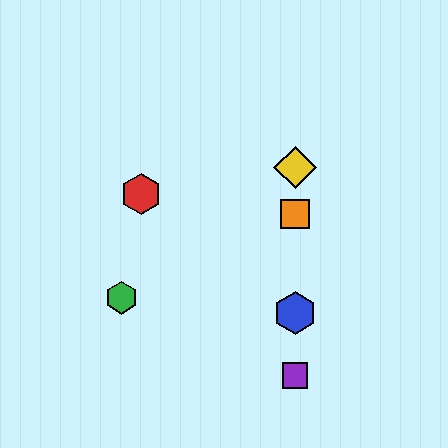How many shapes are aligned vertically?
4 shapes (the blue hexagon, the yellow diamond, the purple square, the orange square) are aligned vertically.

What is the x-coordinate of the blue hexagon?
The blue hexagon is at x≈295.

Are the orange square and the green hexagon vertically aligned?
No, the orange square is at x≈295 and the green hexagon is at x≈121.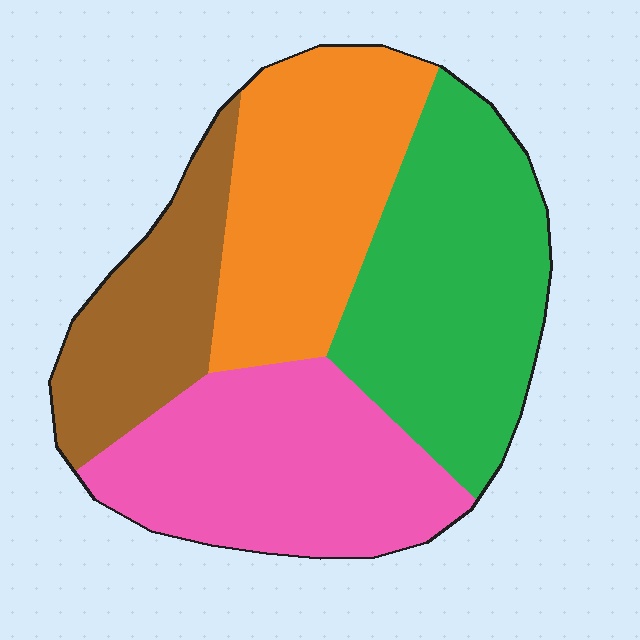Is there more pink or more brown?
Pink.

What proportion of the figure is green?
Green takes up about one third (1/3) of the figure.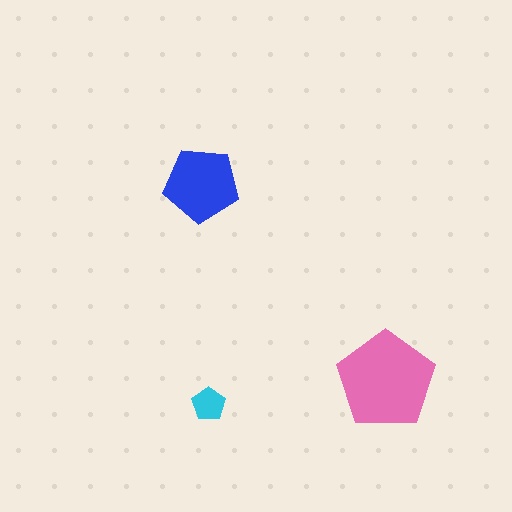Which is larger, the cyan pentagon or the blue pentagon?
The blue one.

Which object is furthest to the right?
The pink pentagon is rightmost.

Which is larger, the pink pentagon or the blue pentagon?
The pink one.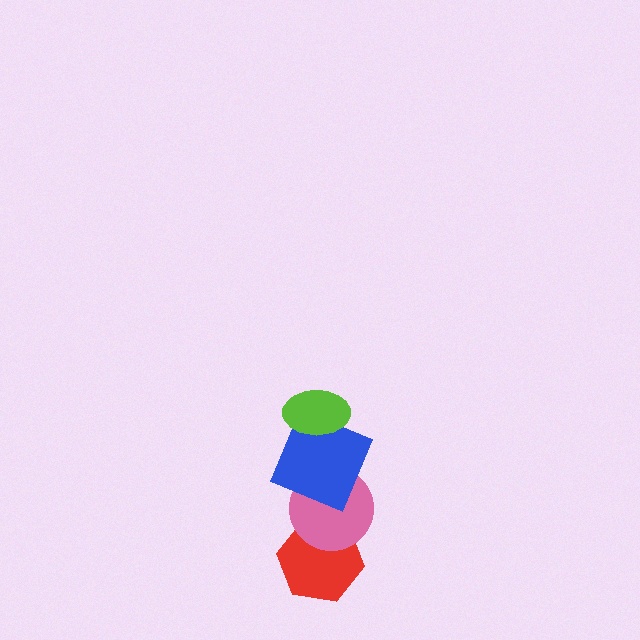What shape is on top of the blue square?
The lime ellipse is on top of the blue square.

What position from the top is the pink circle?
The pink circle is 3rd from the top.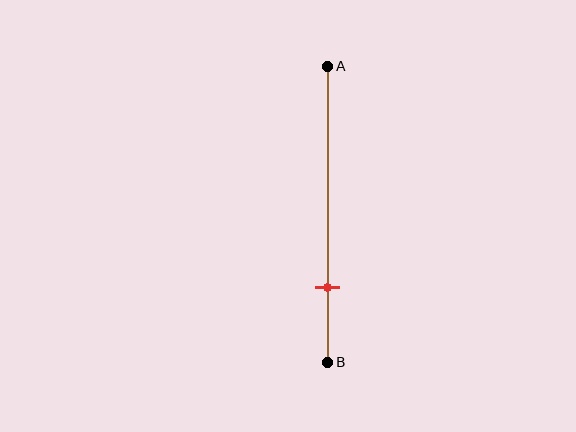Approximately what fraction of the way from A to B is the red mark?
The red mark is approximately 75% of the way from A to B.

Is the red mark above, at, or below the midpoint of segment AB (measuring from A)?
The red mark is below the midpoint of segment AB.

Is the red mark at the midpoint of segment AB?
No, the mark is at about 75% from A, not at the 50% midpoint.